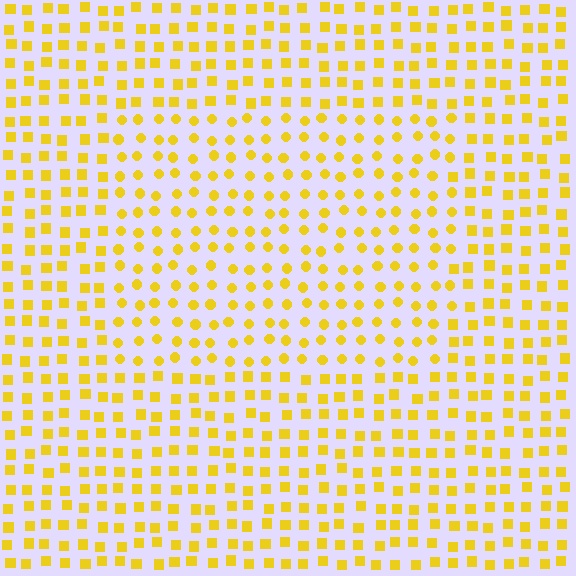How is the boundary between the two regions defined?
The boundary is defined by a change in element shape: circles inside vs. squares outside. All elements share the same color and spacing.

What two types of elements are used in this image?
The image uses circles inside the rectangle region and squares outside it.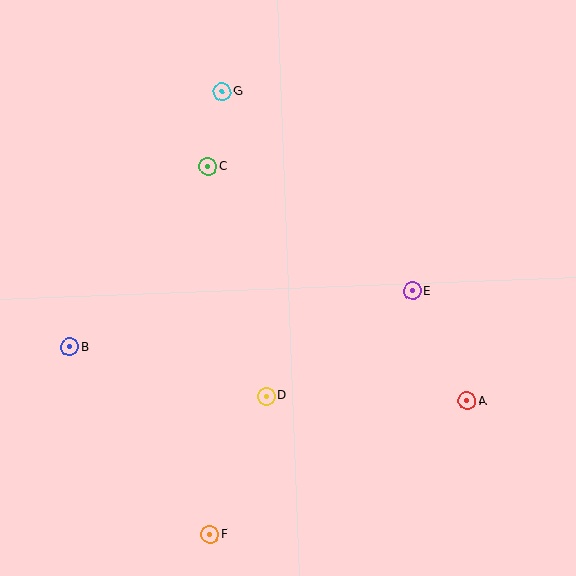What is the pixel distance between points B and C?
The distance between B and C is 227 pixels.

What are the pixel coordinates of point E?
Point E is at (412, 291).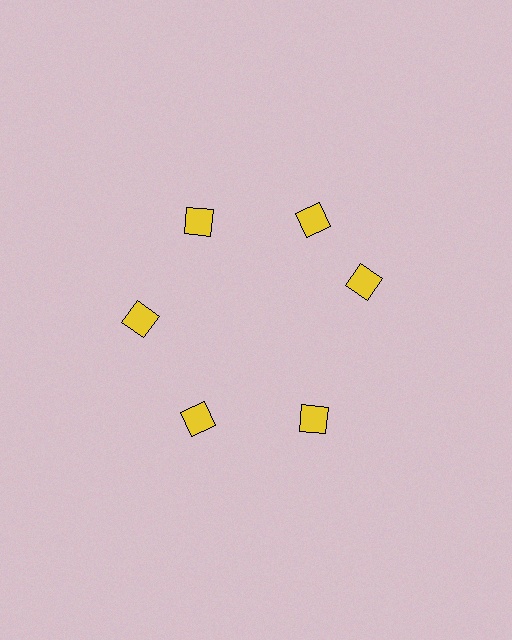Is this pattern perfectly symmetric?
No. The 6 yellow diamonds are arranged in a ring, but one element near the 3 o'clock position is rotated out of alignment along the ring, breaking the 6-fold rotational symmetry.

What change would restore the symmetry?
The symmetry would be restored by rotating it back into even spacing with its neighbors so that all 6 diamonds sit at equal angles and equal distance from the center.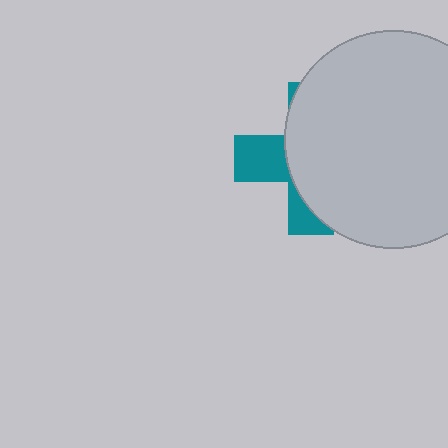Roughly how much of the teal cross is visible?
A small part of it is visible (roughly 32%).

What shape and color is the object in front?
The object in front is a light gray circle.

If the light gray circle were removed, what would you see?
You would see the complete teal cross.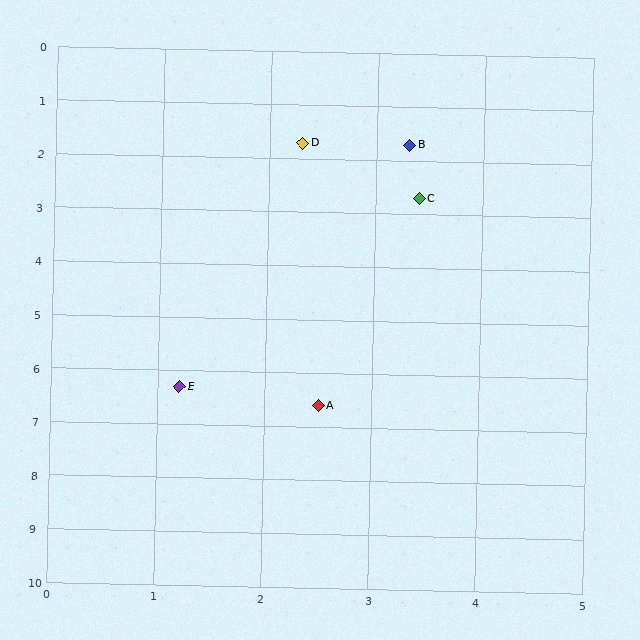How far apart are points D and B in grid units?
Points D and B are about 1.0 grid units apart.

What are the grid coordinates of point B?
Point B is at approximately (3.3, 1.7).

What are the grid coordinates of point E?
Point E is at approximately (1.2, 6.3).